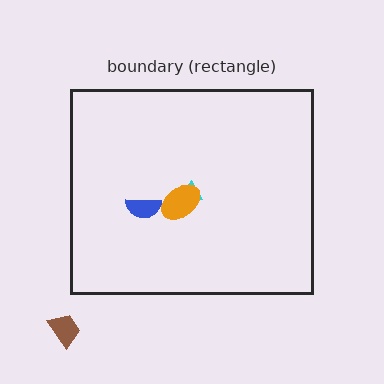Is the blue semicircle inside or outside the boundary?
Inside.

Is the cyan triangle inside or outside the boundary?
Inside.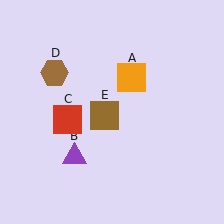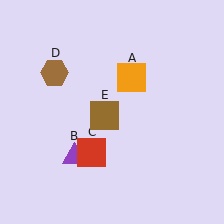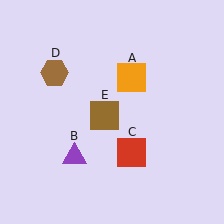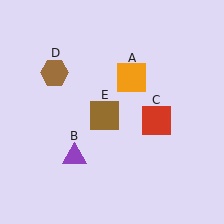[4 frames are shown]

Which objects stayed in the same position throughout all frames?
Orange square (object A) and purple triangle (object B) and brown hexagon (object D) and brown square (object E) remained stationary.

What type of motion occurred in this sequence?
The red square (object C) rotated counterclockwise around the center of the scene.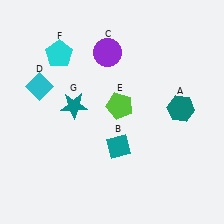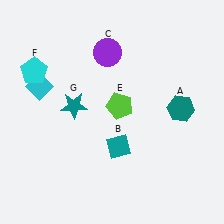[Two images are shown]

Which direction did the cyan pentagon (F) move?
The cyan pentagon (F) moved left.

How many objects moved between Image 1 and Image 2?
1 object moved between the two images.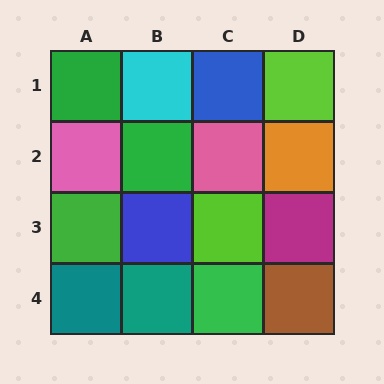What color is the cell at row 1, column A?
Green.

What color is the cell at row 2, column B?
Green.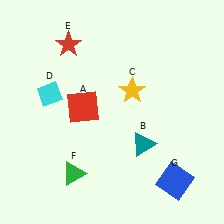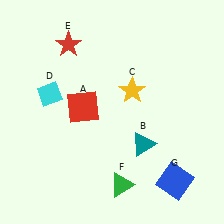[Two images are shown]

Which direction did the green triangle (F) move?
The green triangle (F) moved right.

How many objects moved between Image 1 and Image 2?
1 object moved between the two images.